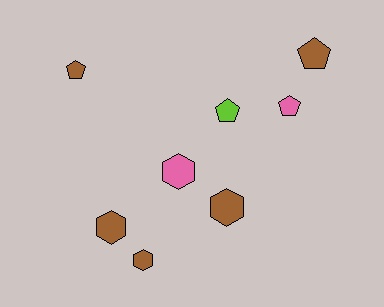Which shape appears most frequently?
Pentagon, with 4 objects.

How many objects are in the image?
There are 8 objects.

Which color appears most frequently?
Brown, with 5 objects.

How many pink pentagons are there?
There is 1 pink pentagon.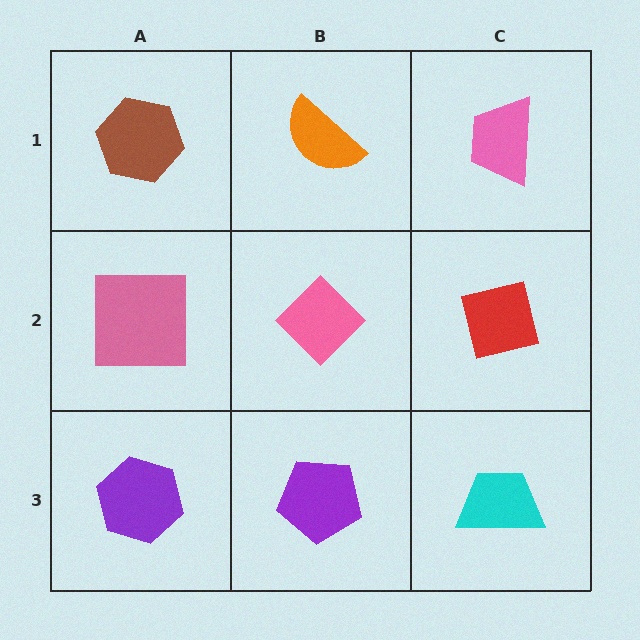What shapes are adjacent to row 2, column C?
A pink trapezoid (row 1, column C), a cyan trapezoid (row 3, column C), a pink diamond (row 2, column B).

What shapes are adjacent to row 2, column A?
A brown hexagon (row 1, column A), a purple hexagon (row 3, column A), a pink diamond (row 2, column B).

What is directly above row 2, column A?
A brown hexagon.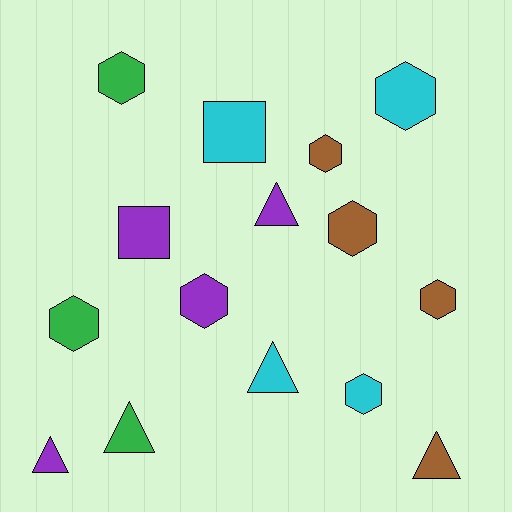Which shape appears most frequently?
Hexagon, with 8 objects.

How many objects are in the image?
There are 15 objects.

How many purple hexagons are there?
There is 1 purple hexagon.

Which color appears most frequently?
Purple, with 4 objects.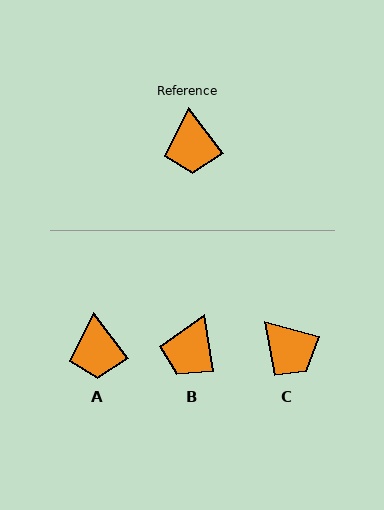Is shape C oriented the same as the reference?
No, it is off by about 37 degrees.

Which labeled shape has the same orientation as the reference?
A.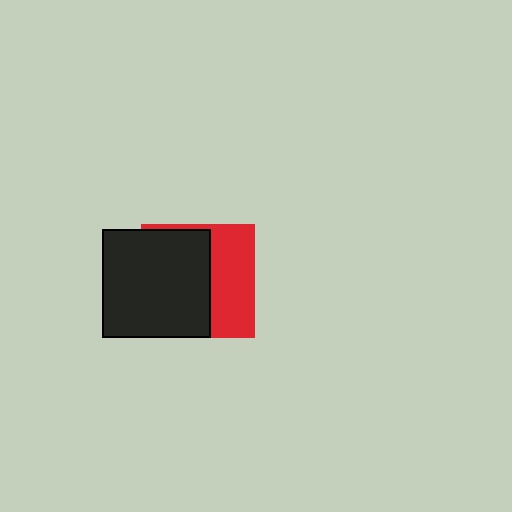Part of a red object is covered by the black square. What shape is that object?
It is a square.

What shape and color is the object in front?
The object in front is a black square.